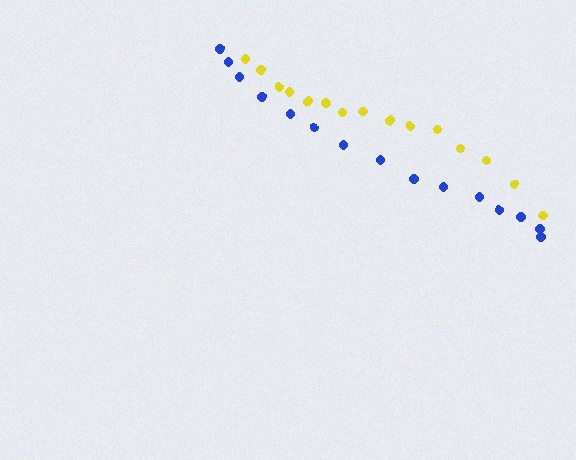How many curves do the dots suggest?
There are 2 distinct paths.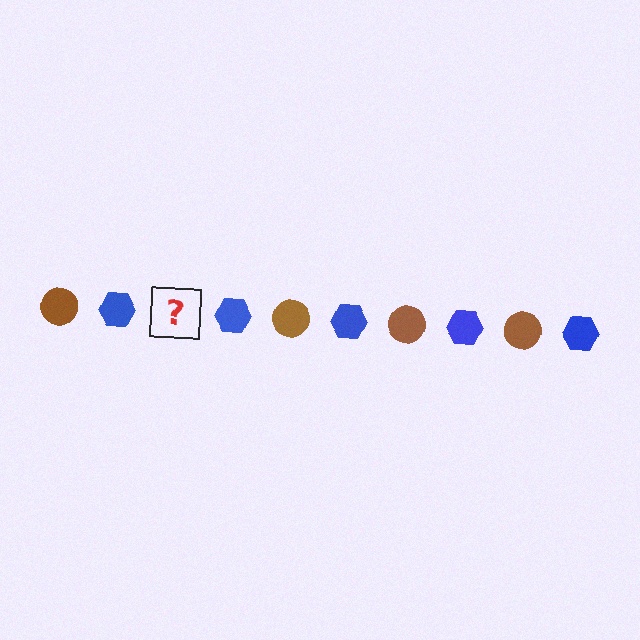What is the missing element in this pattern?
The missing element is a brown circle.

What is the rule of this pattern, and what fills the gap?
The rule is that the pattern alternates between brown circle and blue hexagon. The gap should be filled with a brown circle.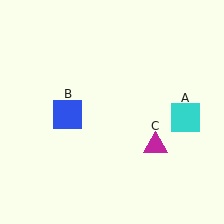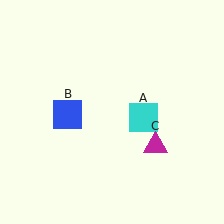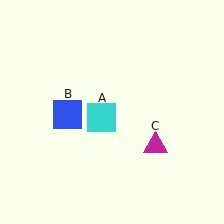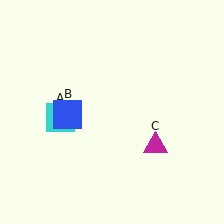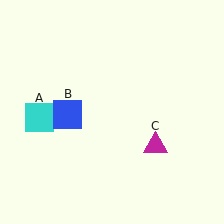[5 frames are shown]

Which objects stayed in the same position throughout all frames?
Blue square (object B) and magenta triangle (object C) remained stationary.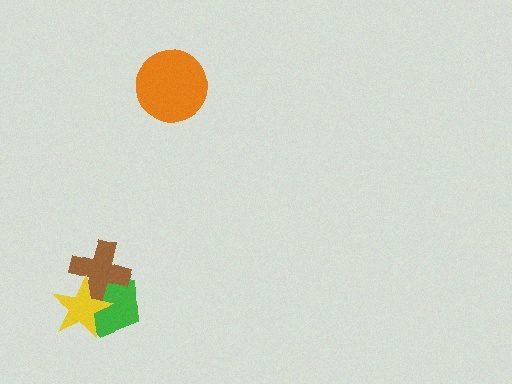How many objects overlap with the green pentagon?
2 objects overlap with the green pentagon.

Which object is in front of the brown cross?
The yellow star is in front of the brown cross.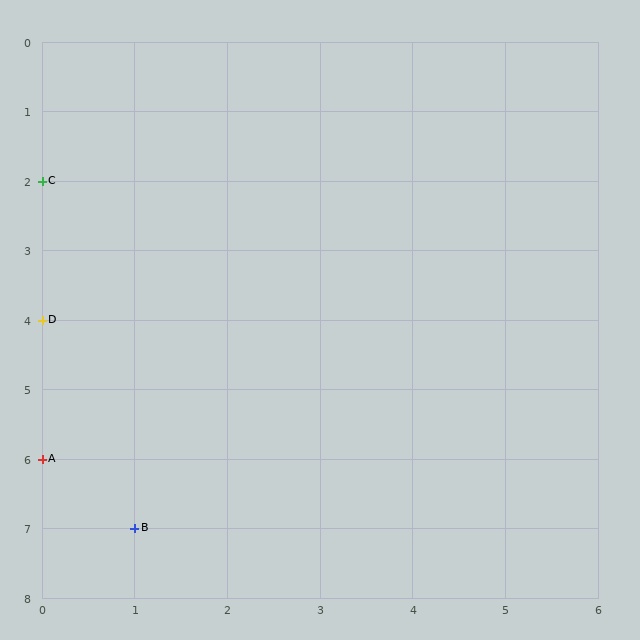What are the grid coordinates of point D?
Point D is at grid coordinates (0, 4).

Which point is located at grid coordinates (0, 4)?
Point D is at (0, 4).